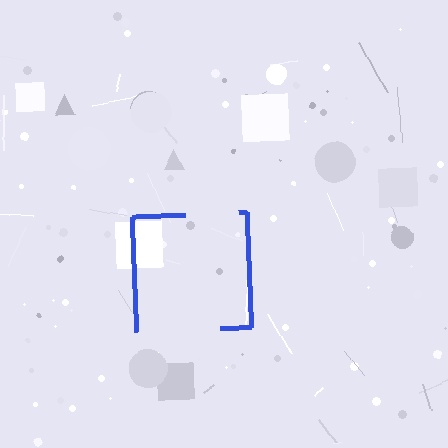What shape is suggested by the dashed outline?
The dashed outline suggests a square.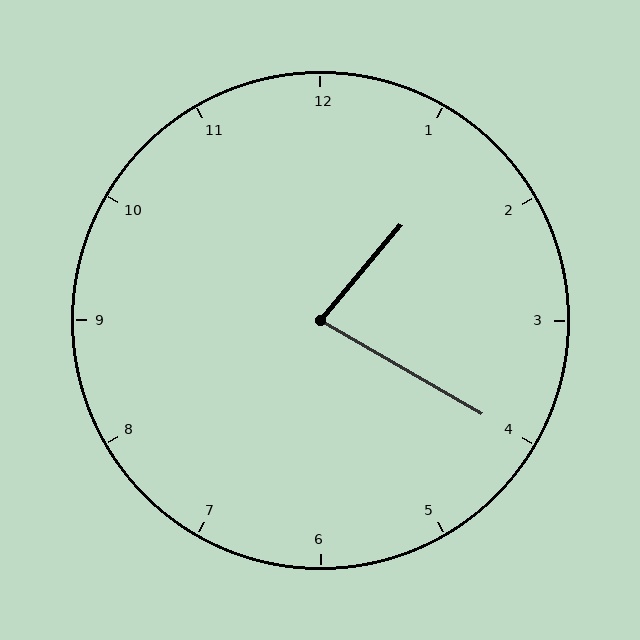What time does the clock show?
1:20.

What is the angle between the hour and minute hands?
Approximately 80 degrees.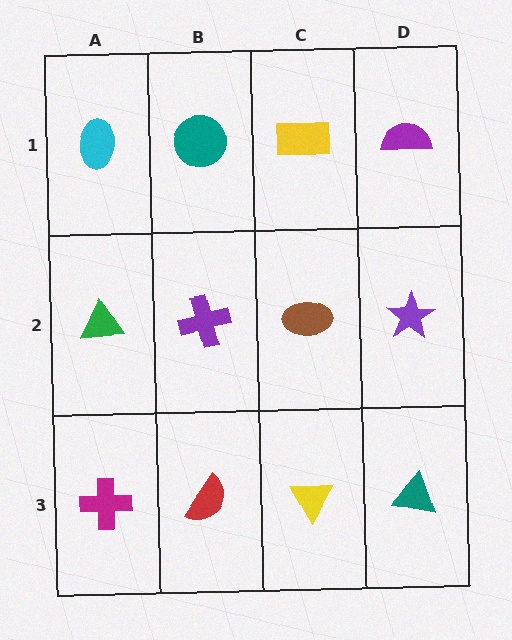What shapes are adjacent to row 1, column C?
A brown ellipse (row 2, column C), a teal circle (row 1, column B), a purple semicircle (row 1, column D).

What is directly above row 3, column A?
A green triangle.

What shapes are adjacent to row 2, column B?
A teal circle (row 1, column B), a red semicircle (row 3, column B), a green triangle (row 2, column A), a brown ellipse (row 2, column C).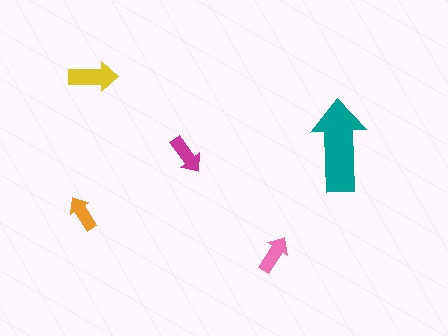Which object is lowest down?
The pink arrow is bottommost.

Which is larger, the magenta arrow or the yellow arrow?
The yellow one.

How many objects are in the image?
There are 5 objects in the image.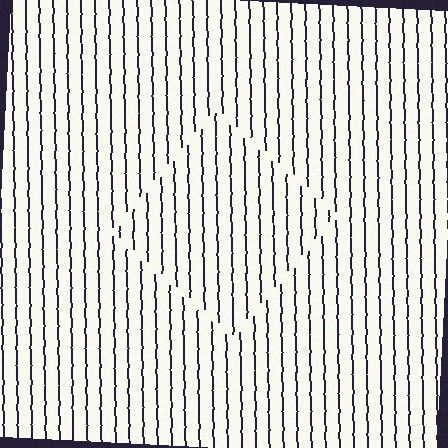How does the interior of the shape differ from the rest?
The interior of the shape contains the same grating, shifted by half a period — the contour is defined by the phase discontinuity where line-ends from the inner and outer gratings abut.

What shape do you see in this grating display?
An illusory square. The interior of the shape contains the same grating, shifted by half a period — the contour is defined by the phase discontinuity where line-ends from the inner and outer gratings abut.